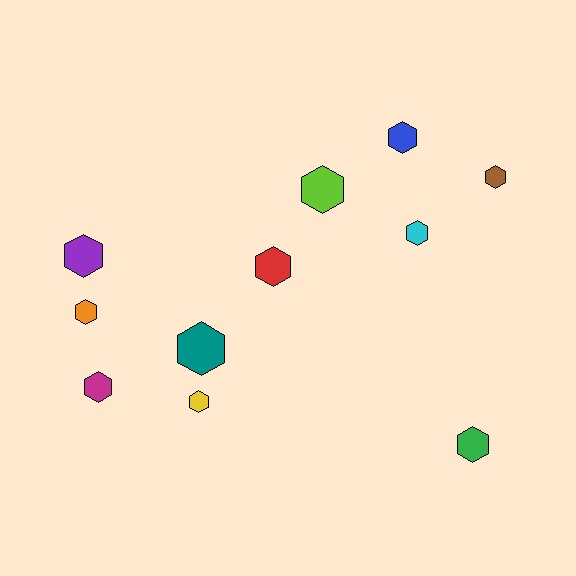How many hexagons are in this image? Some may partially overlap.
There are 11 hexagons.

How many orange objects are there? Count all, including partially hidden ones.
There is 1 orange object.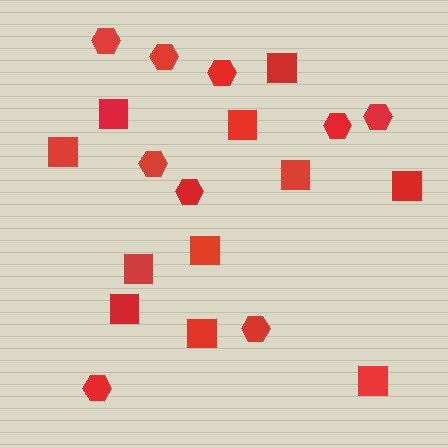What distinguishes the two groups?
There are 2 groups: one group of squares (11) and one group of hexagons (9).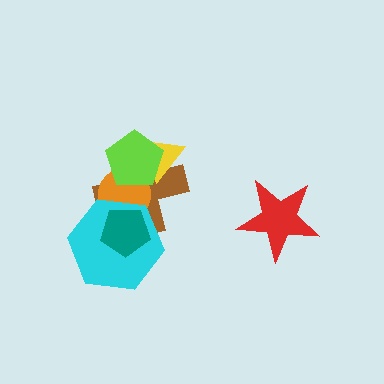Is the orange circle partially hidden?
Yes, it is partially covered by another shape.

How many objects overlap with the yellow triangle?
2 objects overlap with the yellow triangle.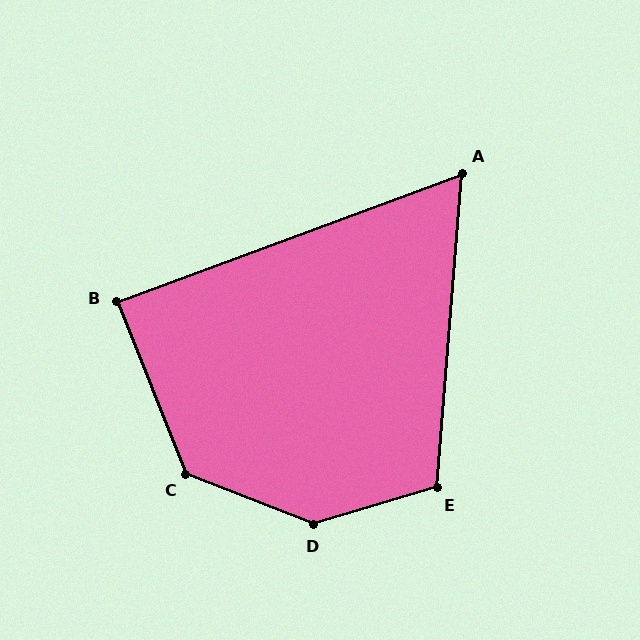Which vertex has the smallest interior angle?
A, at approximately 65 degrees.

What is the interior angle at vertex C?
Approximately 133 degrees (obtuse).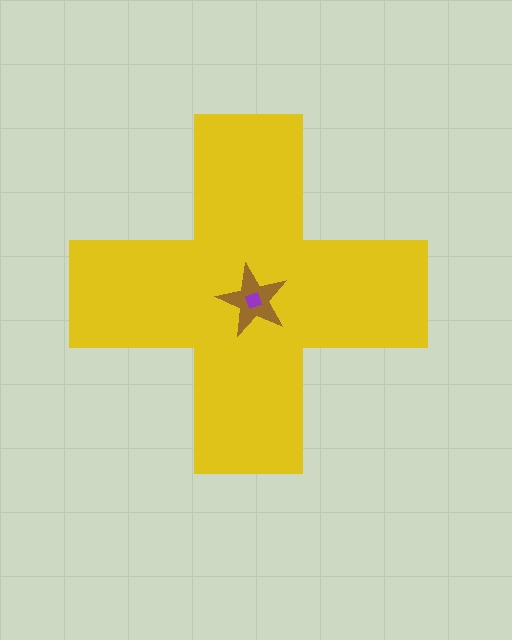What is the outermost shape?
The yellow cross.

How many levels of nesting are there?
3.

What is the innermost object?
The purple diamond.